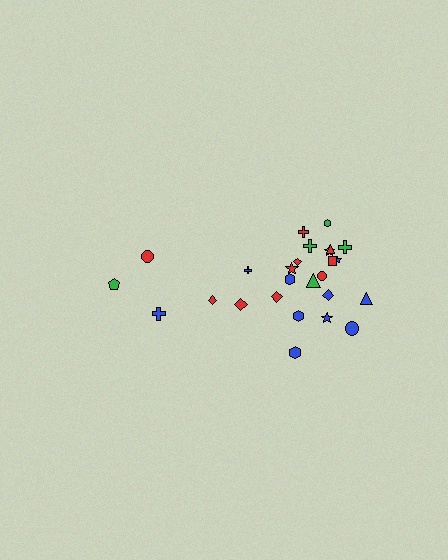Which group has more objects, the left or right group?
The right group.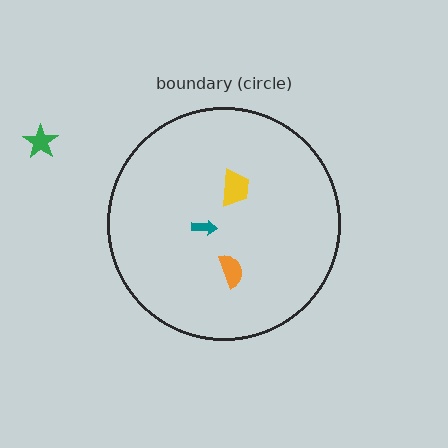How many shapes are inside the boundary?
3 inside, 1 outside.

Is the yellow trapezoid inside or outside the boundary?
Inside.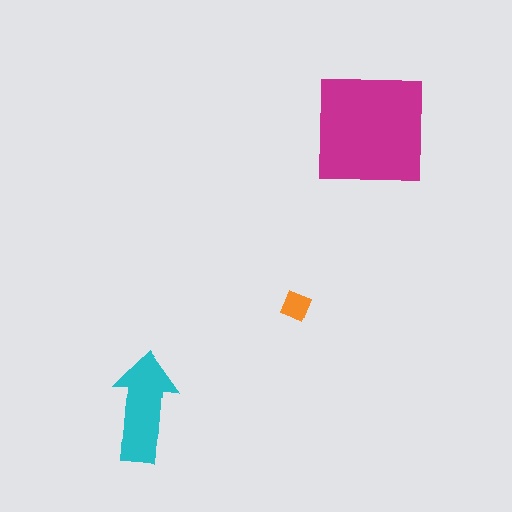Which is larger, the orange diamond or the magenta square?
The magenta square.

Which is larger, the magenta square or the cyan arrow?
The magenta square.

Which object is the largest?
The magenta square.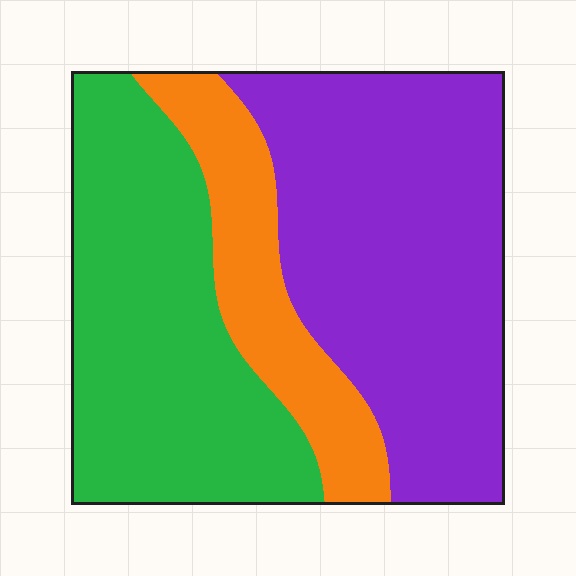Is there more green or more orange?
Green.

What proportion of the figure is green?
Green covers 37% of the figure.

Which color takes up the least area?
Orange, at roughly 20%.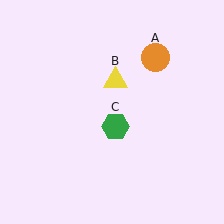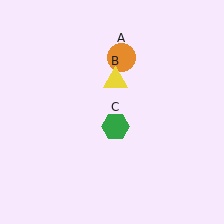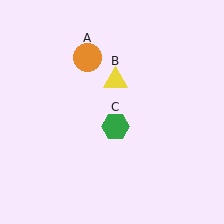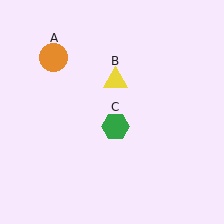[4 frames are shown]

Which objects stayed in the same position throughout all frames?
Yellow triangle (object B) and green hexagon (object C) remained stationary.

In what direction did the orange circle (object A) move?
The orange circle (object A) moved left.